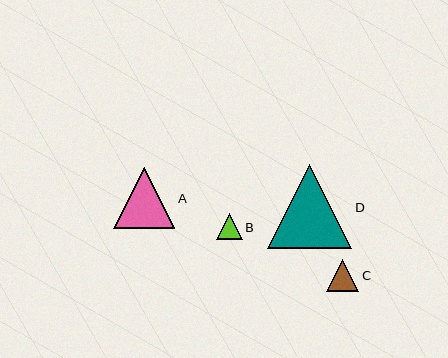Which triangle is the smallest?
Triangle B is the smallest with a size of approximately 26 pixels.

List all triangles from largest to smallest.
From largest to smallest: D, A, C, B.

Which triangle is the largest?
Triangle D is the largest with a size of approximately 84 pixels.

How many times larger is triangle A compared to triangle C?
Triangle A is approximately 1.9 times the size of triangle C.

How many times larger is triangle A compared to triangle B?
Triangle A is approximately 2.4 times the size of triangle B.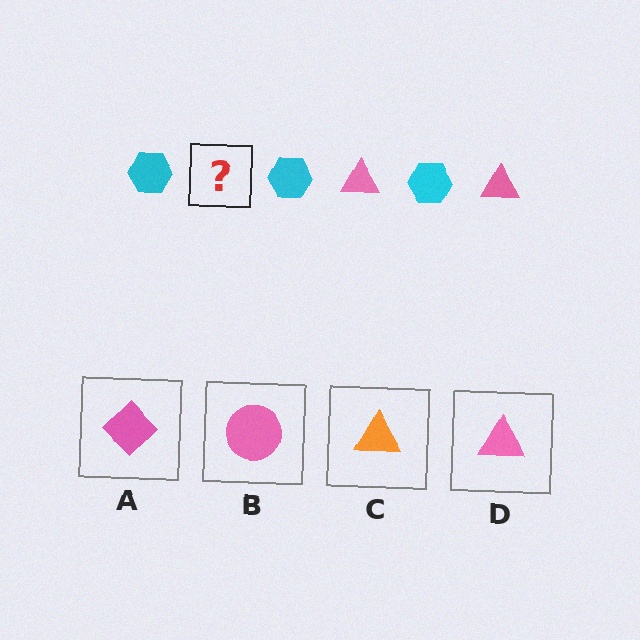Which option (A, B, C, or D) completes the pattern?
D.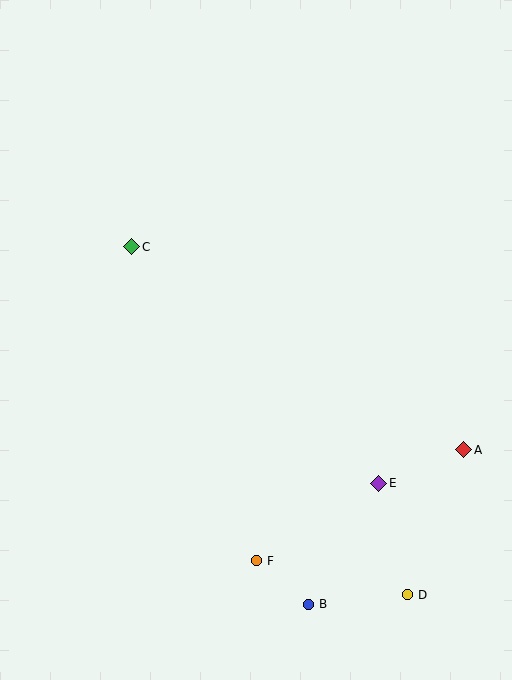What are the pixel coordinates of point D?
Point D is at (408, 595).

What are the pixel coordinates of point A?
Point A is at (464, 450).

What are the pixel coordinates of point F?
Point F is at (257, 561).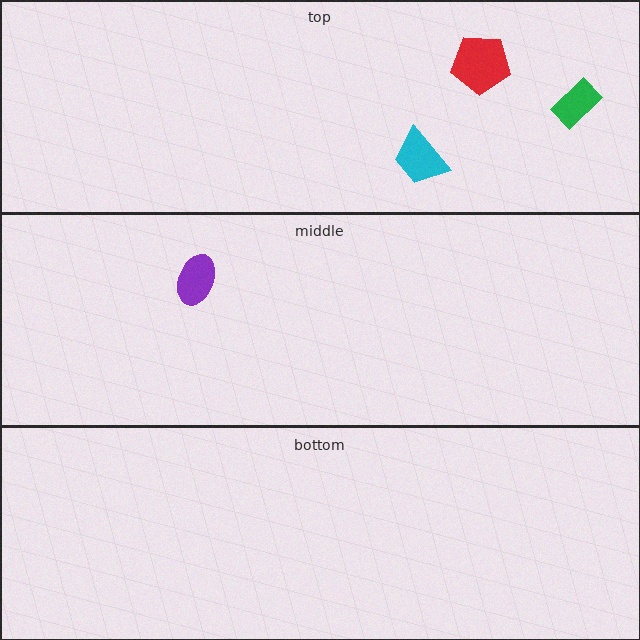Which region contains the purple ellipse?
The middle region.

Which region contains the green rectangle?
The top region.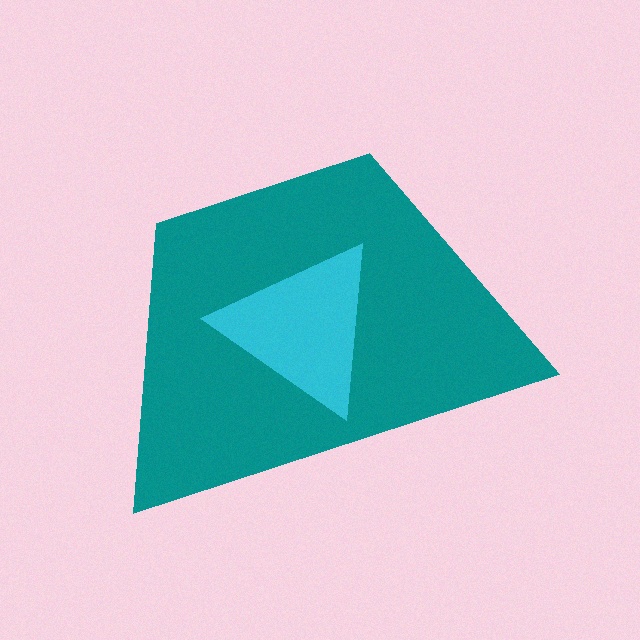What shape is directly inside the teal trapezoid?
The cyan triangle.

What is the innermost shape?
The cyan triangle.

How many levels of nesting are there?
2.